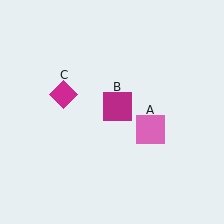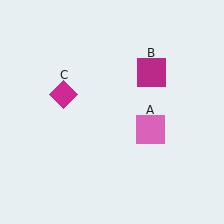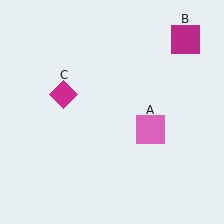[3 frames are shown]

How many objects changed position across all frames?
1 object changed position: magenta square (object B).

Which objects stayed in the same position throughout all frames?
Pink square (object A) and magenta diamond (object C) remained stationary.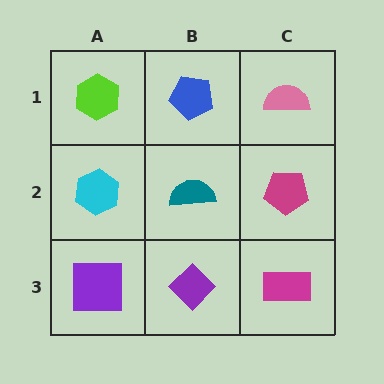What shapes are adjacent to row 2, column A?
A lime hexagon (row 1, column A), a purple square (row 3, column A), a teal semicircle (row 2, column B).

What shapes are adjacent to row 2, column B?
A blue pentagon (row 1, column B), a purple diamond (row 3, column B), a cyan hexagon (row 2, column A), a magenta pentagon (row 2, column C).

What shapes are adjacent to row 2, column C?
A pink semicircle (row 1, column C), a magenta rectangle (row 3, column C), a teal semicircle (row 2, column B).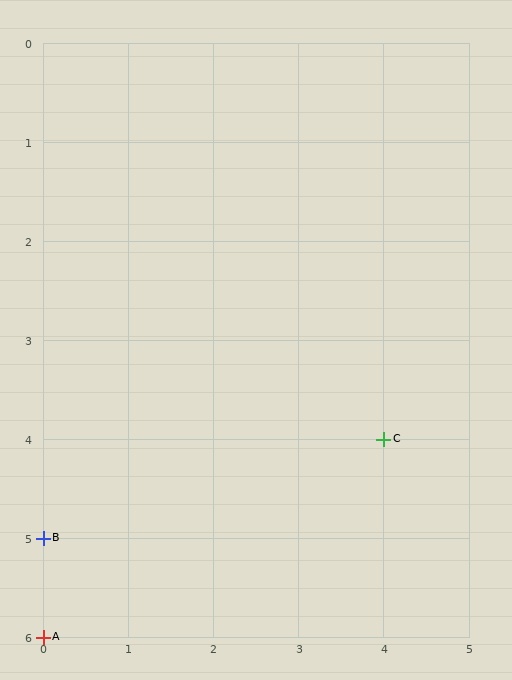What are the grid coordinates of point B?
Point B is at grid coordinates (0, 5).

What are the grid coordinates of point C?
Point C is at grid coordinates (4, 4).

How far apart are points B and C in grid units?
Points B and C are 4 columns and 1 row apart (about 4.1 grid units diagonally).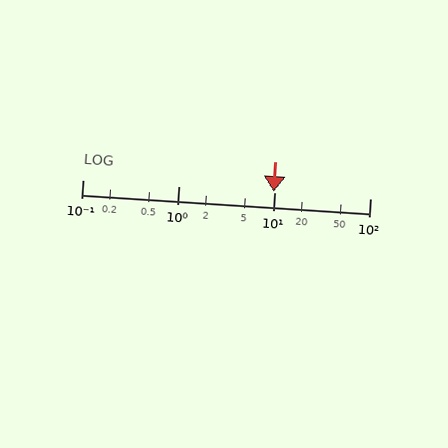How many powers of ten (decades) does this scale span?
The scale spans 3 decades, from 0.1 to 100.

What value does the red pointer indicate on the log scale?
The pointer indicates approximately 9.8.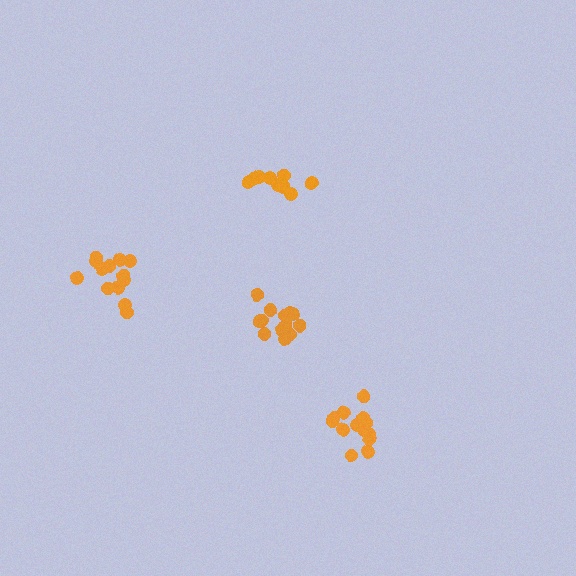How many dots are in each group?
Group 1: 13 dots, Group 2: 13 dots, Group 3: 9 dots, Group 4: 14 dots (49 total).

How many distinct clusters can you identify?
There are 4 distinct clusters.